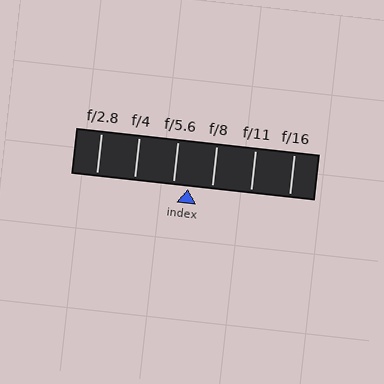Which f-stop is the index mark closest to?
The index mark is closest to f/5.6.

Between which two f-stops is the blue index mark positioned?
The index mark is between f/5.6 and f/8.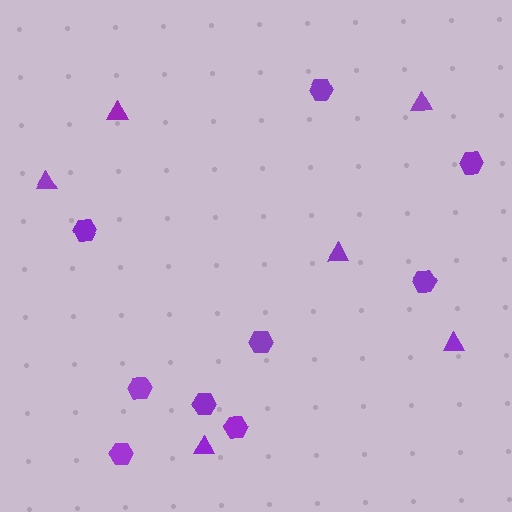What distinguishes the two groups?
There are 2 groups: one group of hexagons (9) and one group of triangles (6).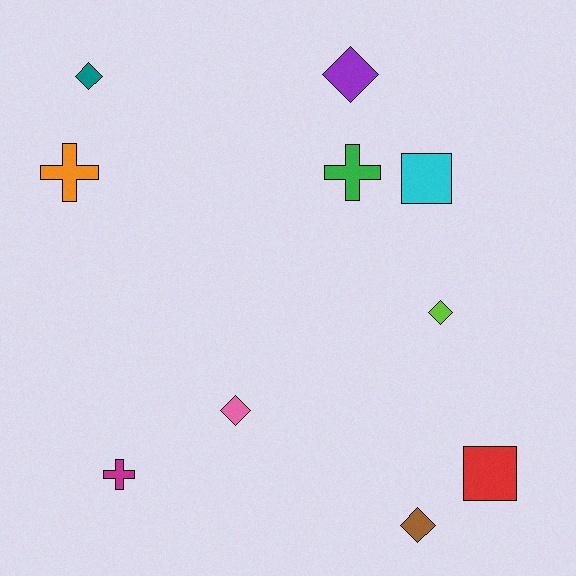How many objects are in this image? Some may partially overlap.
There are 10 objects.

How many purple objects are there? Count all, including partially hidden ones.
There is 1 purple object.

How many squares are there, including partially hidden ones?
There are 2 squares.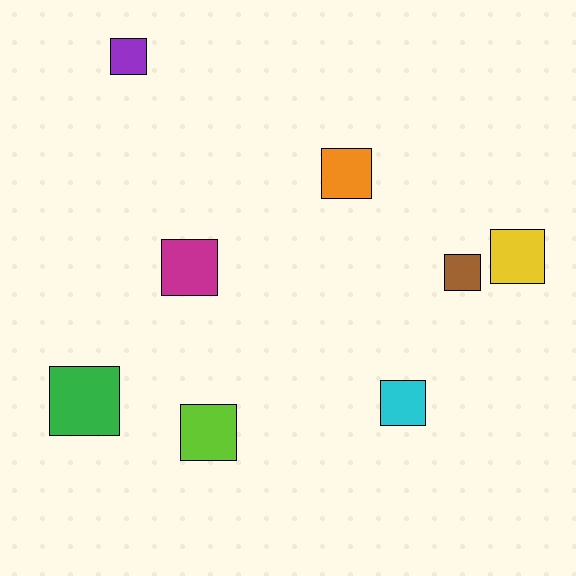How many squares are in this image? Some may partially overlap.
There are 8 squares.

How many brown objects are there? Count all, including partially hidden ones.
There is 1 brown object.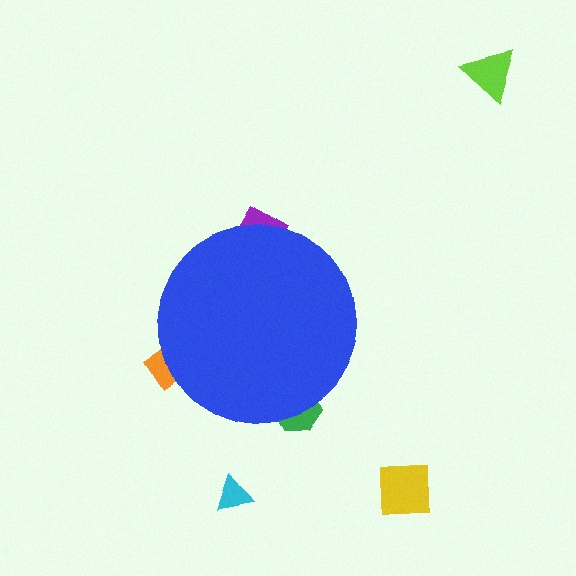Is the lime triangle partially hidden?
No, the lime triangle is fully visible.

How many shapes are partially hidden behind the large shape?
3 shapes are partially hidden.